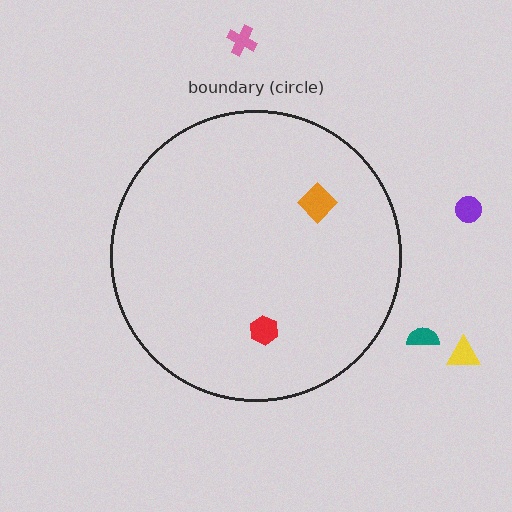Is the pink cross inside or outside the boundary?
Outside.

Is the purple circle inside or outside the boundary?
Outside.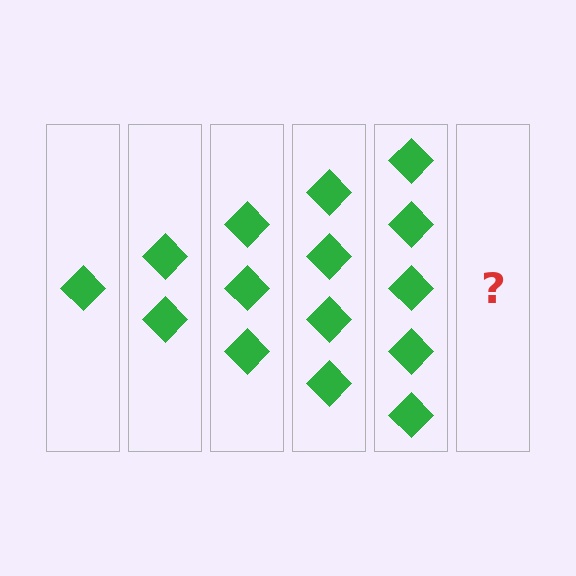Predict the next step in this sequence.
The next step is 6 diamonds.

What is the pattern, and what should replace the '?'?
The pattern is that each step adds one more diamond. The '?' should be 6 diamonds.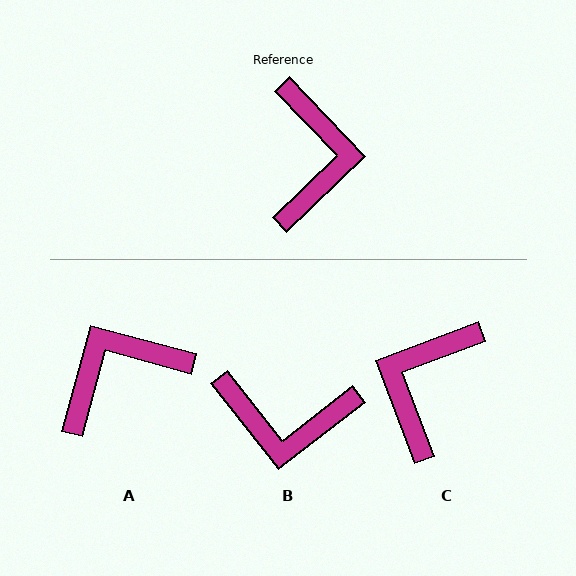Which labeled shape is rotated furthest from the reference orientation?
C, about 157 degrees away.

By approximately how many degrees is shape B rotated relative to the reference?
Approximately 96 degrees clockwise.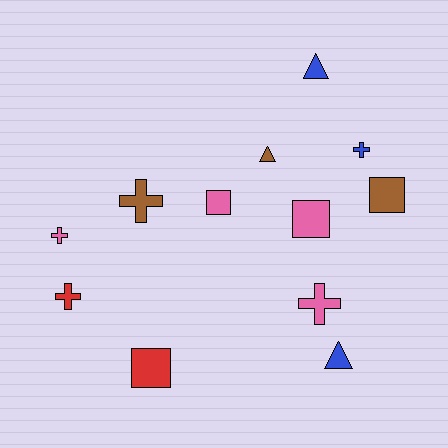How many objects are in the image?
There are 12 objects.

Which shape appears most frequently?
Cross, with 5 objects.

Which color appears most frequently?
Pink, with 4 objects.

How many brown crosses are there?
There is 1 brown cross.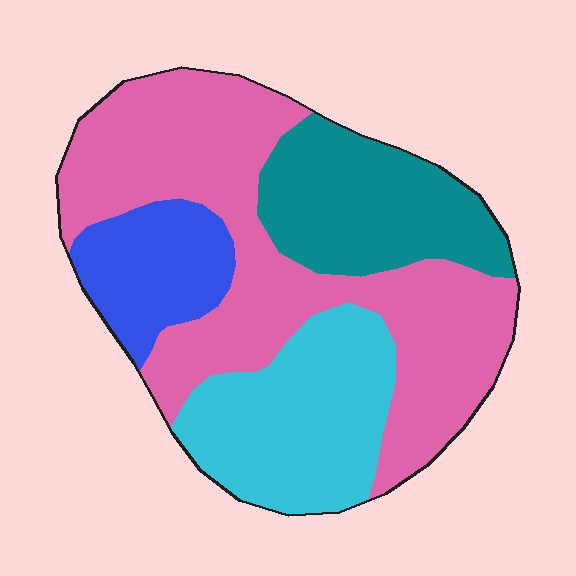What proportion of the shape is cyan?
Cyan takes up about one fifth (1/5) of the shape.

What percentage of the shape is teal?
Teal takes up about one fifth (1/5) of the shape.